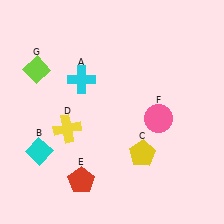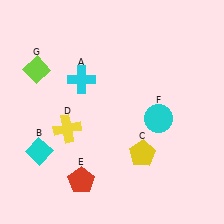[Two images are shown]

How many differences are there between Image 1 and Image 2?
There is 1 difference between the two images.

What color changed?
The circle (F) changed from pink in Image 1 to cyan in Image 2.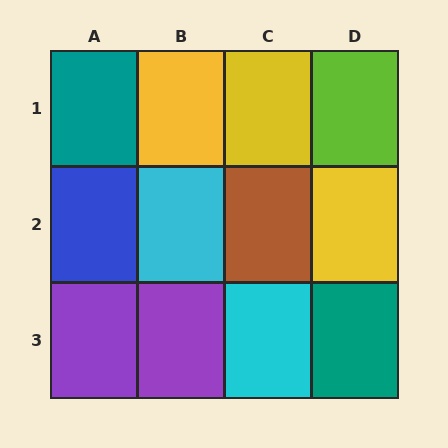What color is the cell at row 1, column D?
Lime.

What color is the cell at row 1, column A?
Teal.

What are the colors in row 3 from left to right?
Purple, purple, cyan, teal.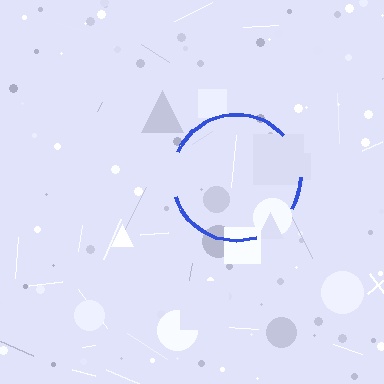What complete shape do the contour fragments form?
The contour fragments form a circle.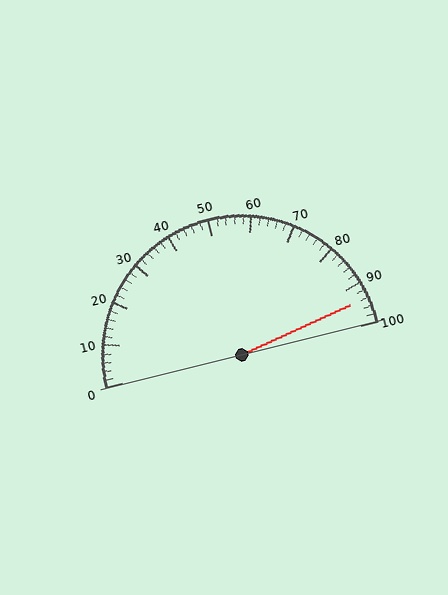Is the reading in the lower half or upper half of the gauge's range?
The reading is in the upper half of the range (0 to 100).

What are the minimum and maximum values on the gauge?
The gauge ranges from 0 to 100.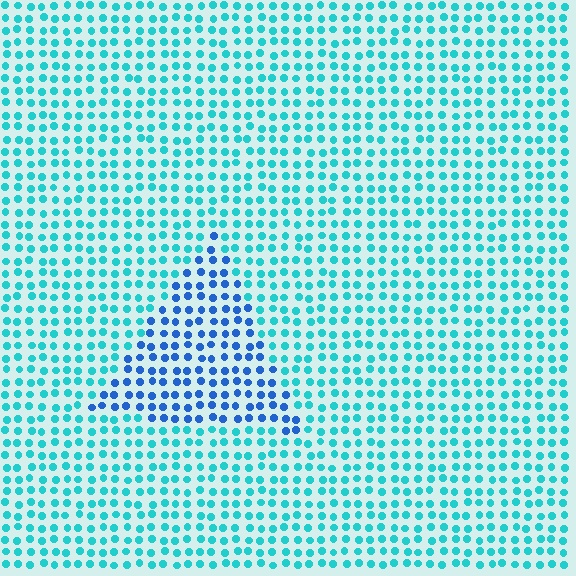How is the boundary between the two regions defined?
The boundary is defined purely by a slight shift in hue (about 39 degrees). Spacing, size, and orientation are identical on both sides.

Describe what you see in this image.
The image is filled with small cyan elements in a uniform arrangement. A triangle-shaped region is visible where the elements are tinted to a slightly different hue, forming a subtle color boundary.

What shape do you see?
I see a triangle.